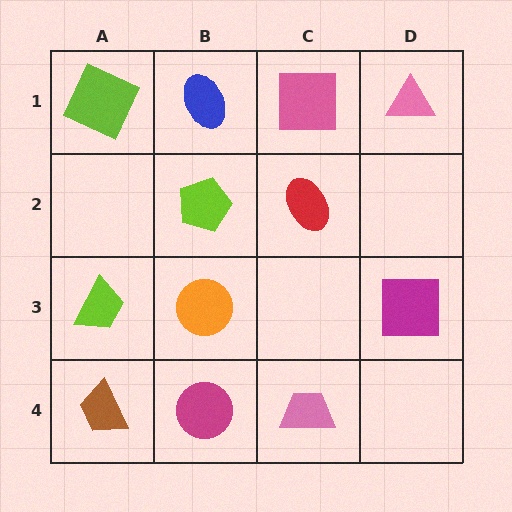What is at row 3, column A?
A lime trapezoid.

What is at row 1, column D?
A pink triangle.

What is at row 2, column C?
A red ellipse.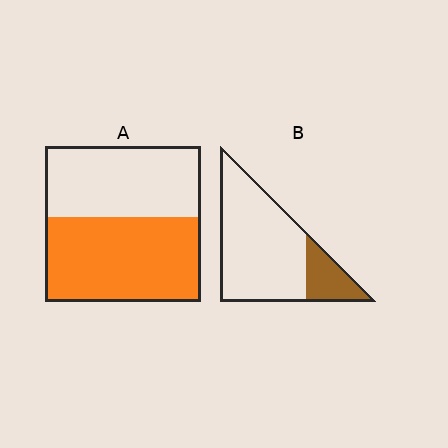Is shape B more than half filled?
No.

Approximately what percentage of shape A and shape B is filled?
A is approximately 55% and B is approximately 20%.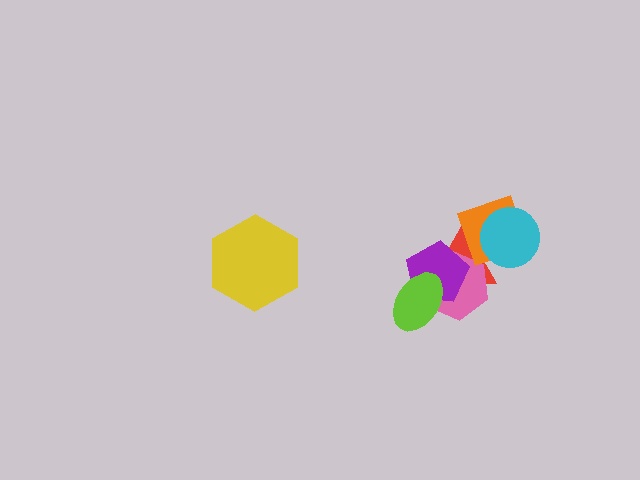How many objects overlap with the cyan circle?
2 objects overlap with the cyan circle.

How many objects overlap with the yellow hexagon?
0 objects overlap with the yellow hexagon.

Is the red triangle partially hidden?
Yes, it is partially covered by another shape.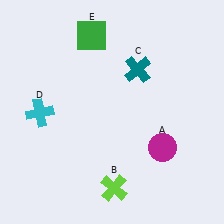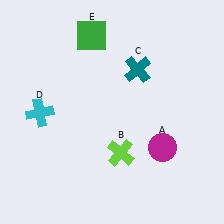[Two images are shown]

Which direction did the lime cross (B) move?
The lime cross (B) moved up.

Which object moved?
The lime cross (B) moved up.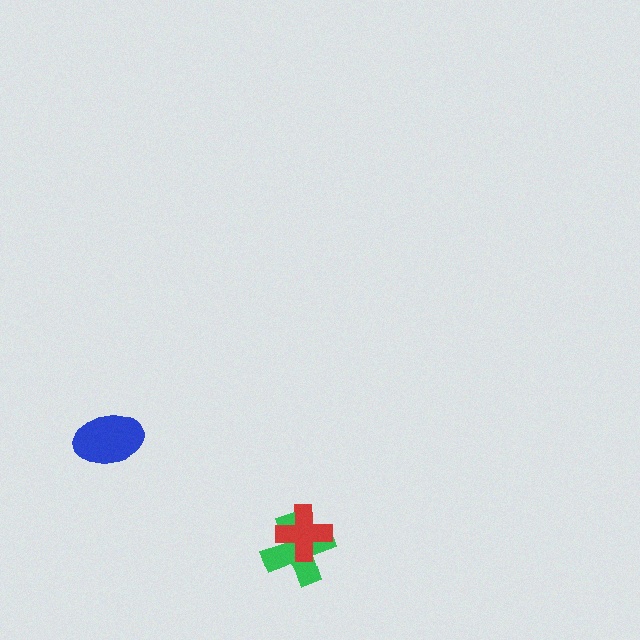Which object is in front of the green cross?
The red cross is in front of the green cross.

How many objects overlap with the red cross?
1 object overlaps with the red cross.